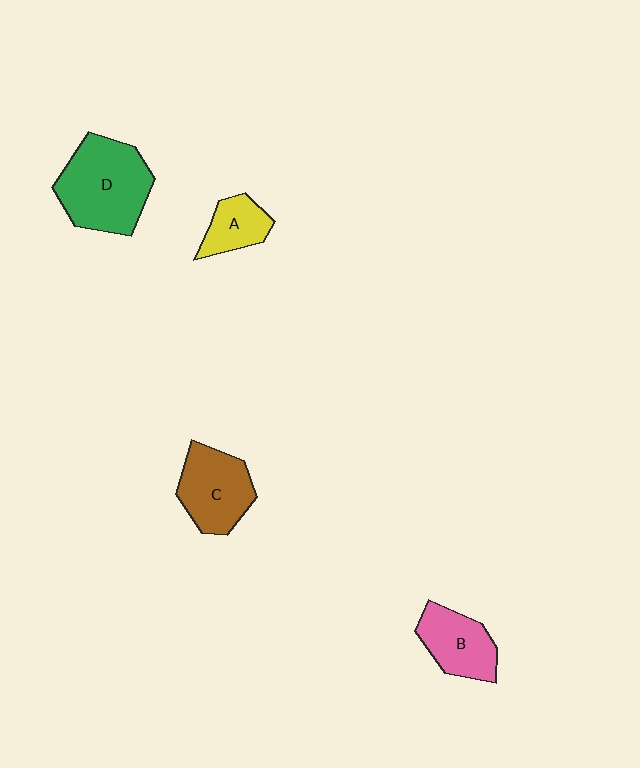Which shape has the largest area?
Shape D (green).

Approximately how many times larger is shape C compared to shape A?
Approximately 1.7 times.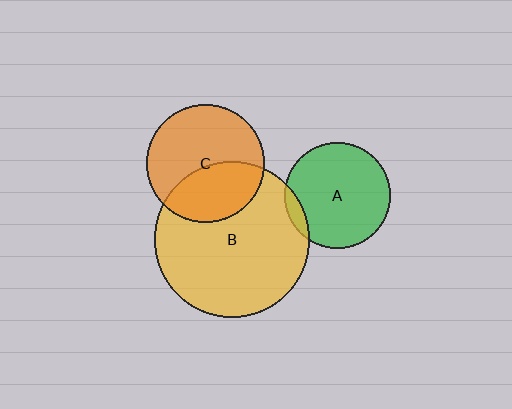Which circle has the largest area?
Circle B (yellow).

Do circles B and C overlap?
Yes.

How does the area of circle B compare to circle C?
Approximately 1.7 times.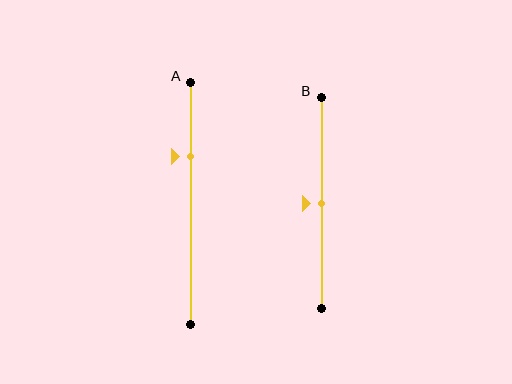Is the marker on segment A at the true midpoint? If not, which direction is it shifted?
No, the marker on segment A is shifted upward by about 19% of the segment length.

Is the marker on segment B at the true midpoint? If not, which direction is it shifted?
Yes, the marker on segment B is at the true midpoint.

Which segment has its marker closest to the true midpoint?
Segment B has its marker closest to the true midpoint.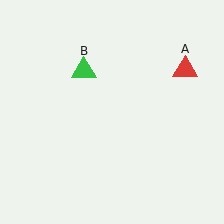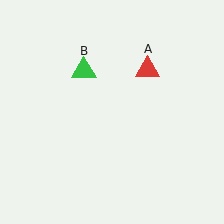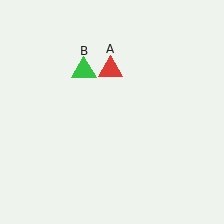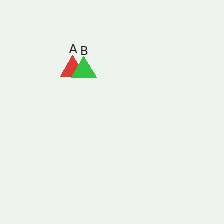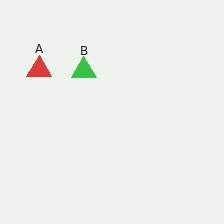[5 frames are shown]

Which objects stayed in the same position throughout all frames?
Green triangle (object B) remained stationary.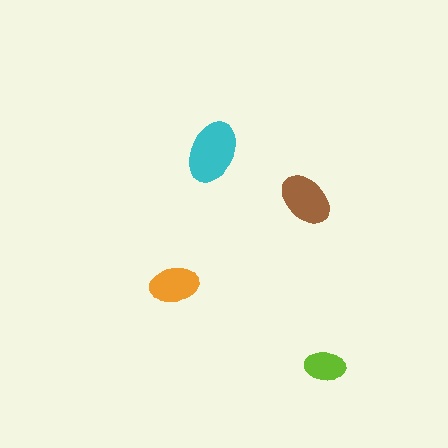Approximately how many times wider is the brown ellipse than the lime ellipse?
About 1.5 times wider.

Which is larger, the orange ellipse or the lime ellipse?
The orange one.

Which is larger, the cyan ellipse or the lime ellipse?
The cyan one.